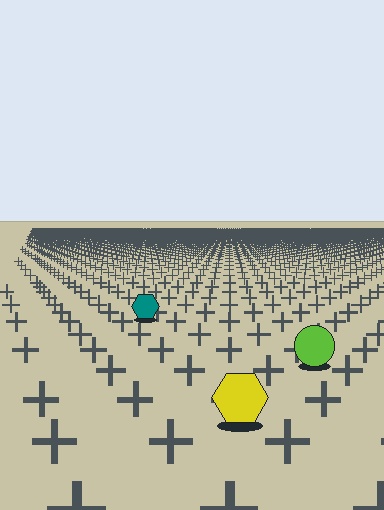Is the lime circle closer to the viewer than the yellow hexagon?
No. The yellow hexagon is closer — you can tell from the texture gradient: the ground texture is coarser near it.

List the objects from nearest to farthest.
From nearest to farthest: the yellow hexagon, the lime circle, the teal hexagon.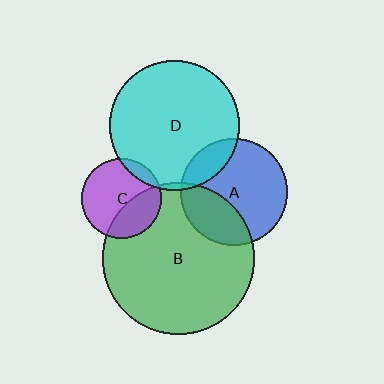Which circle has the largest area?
Circle B (green).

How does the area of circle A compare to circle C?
Approximately 1.8 times.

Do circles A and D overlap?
Yes.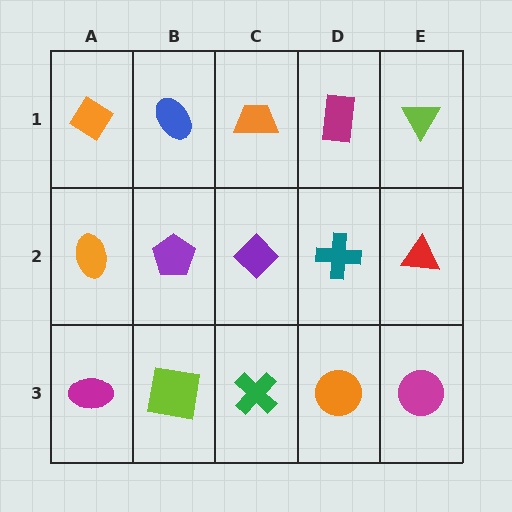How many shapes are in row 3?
5 shapes.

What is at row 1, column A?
An orange diamond.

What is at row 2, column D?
A teal cross.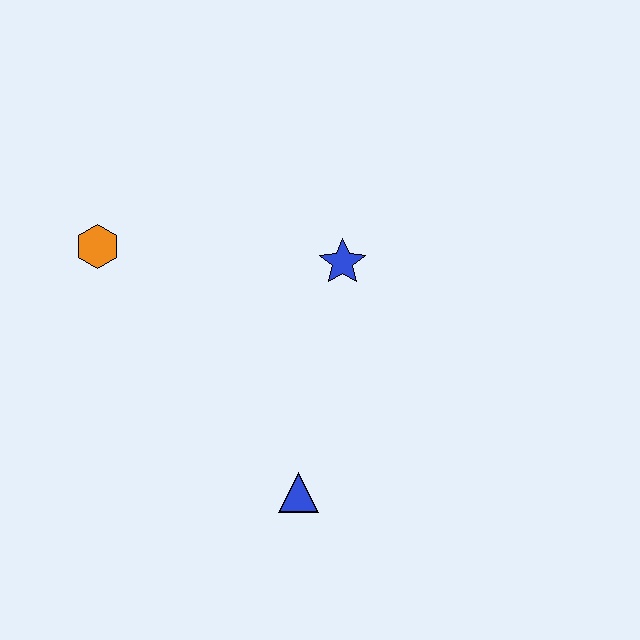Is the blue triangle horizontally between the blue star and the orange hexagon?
Yes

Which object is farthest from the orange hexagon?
The blue triangle is farthest from the orange hexagon.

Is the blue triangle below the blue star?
Yes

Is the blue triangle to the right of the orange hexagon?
Yes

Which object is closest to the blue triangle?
The blue star is closest to the blue triangle.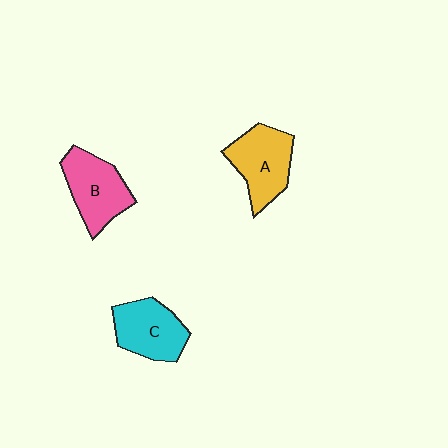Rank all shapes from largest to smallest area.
From largest to smallest: A (yellow), B (pink), C (cyan).